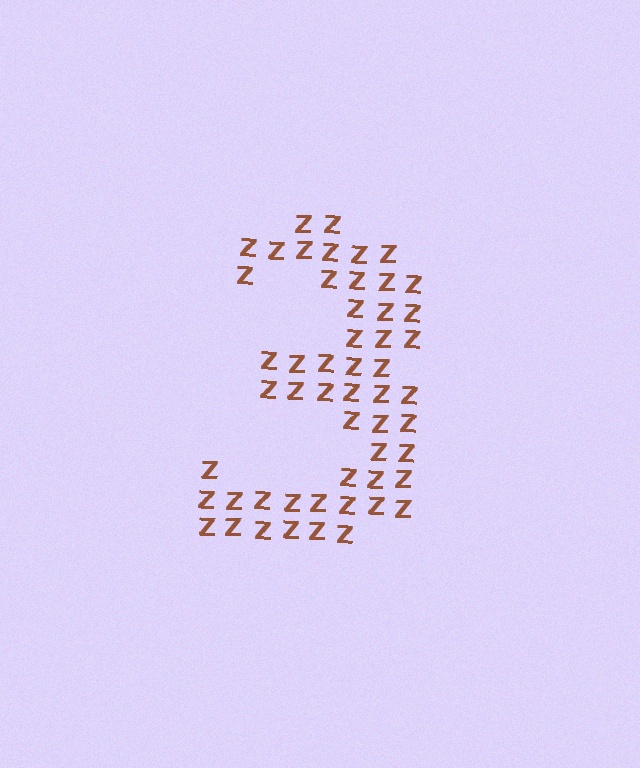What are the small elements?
The small elements are letter Z's.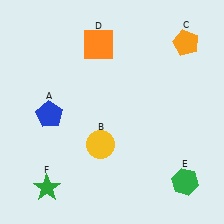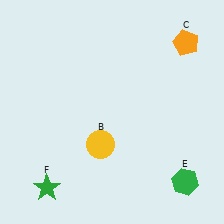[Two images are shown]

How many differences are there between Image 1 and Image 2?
There are 2 differences between the two images.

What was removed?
The blue pentagon (A), the orange square (D) were removed in Image 2.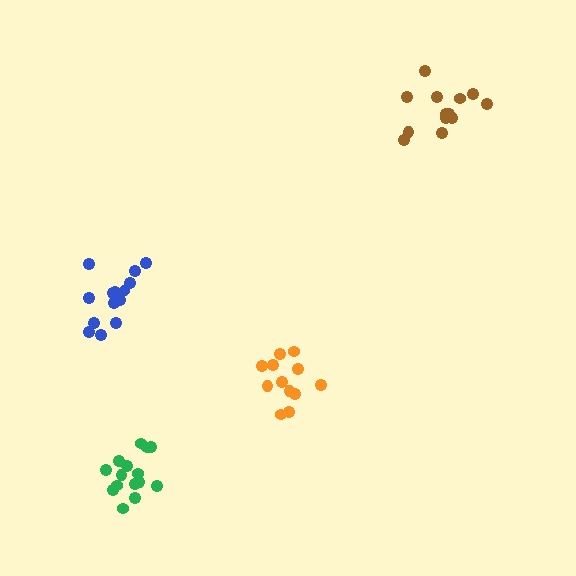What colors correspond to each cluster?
The clusters are colored: brown, blue, orange, green.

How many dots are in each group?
Group 1: 13 dots, Group 2: 14 dots, Group 3: 12 dots, Group 4: 15 dots (54 total).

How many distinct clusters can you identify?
There are 4 distinct clusters.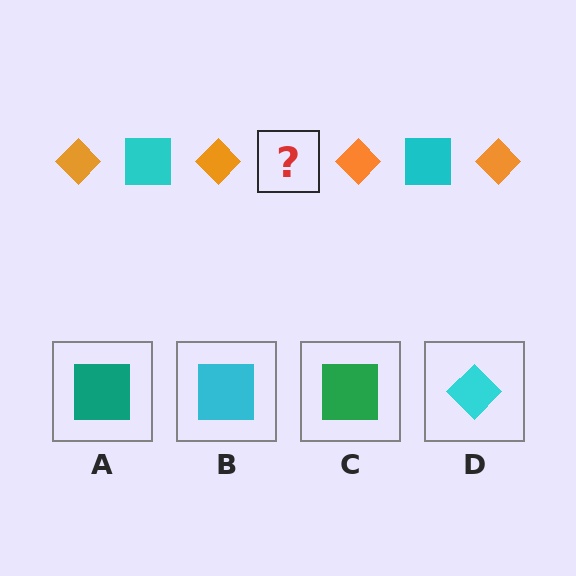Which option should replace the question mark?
Option B.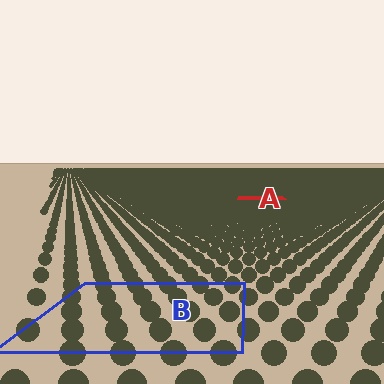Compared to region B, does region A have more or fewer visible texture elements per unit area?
Region A has more texture elements per unit area — they are packed more densely because it is farther away.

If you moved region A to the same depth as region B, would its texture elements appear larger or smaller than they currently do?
They would appear larger. At a closer depth, the same texture elements are projected at a bigger on-screen size.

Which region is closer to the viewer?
Region B is closer. The texture elements there are larger and more spread out.